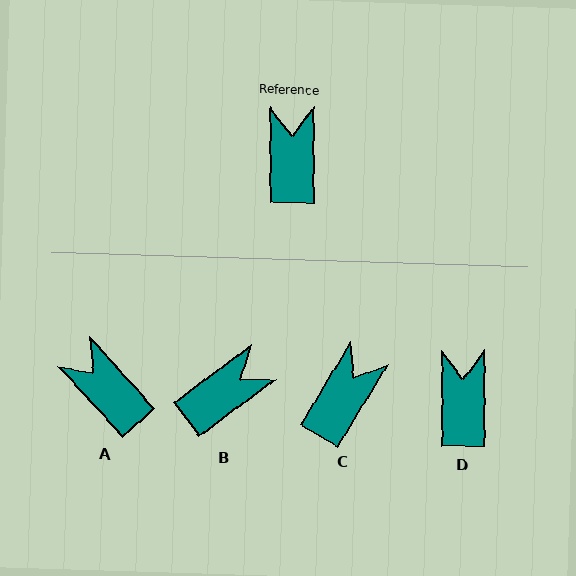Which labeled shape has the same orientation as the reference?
D.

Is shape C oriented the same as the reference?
No, it is off by about 31 degrees.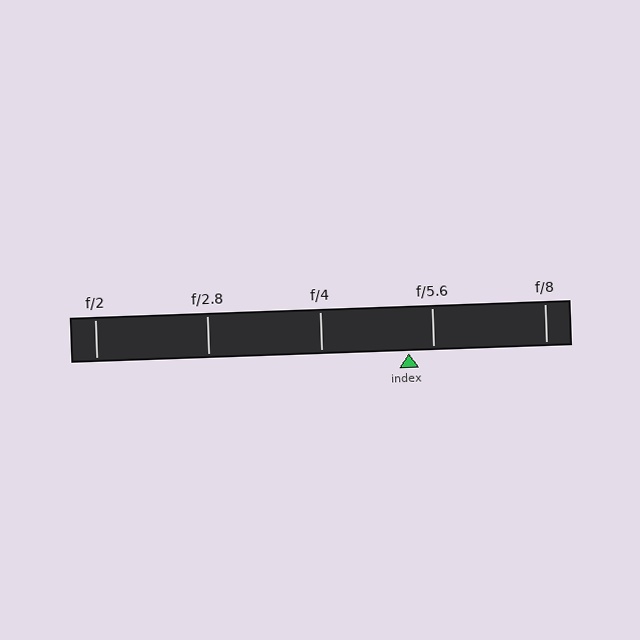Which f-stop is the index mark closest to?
The index mark is closest to f/5.6.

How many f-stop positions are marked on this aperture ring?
There are 5 f-stop positions marked.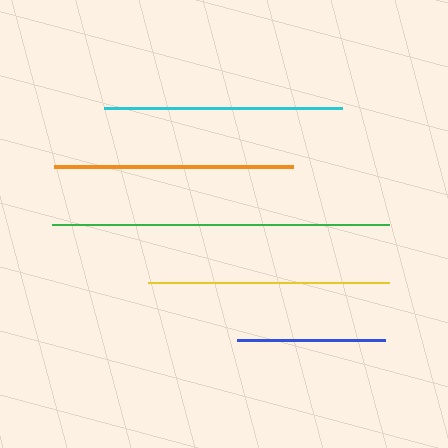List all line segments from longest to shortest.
From longest to shortest: green, yellow, orange, cyan, blue.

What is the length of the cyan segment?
The cyan segment is approximately 238 pixels long.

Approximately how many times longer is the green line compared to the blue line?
The green line is approximately 2.3 times the length of the blue line.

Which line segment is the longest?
The green line is the longest at approximately 337 pixels.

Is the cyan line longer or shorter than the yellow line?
The yellow line is longer than the cyan line.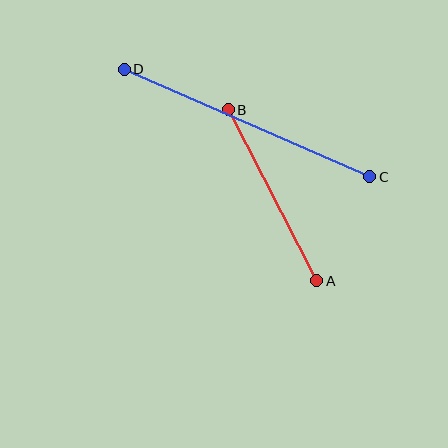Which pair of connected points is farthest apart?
Points C and D are farthest apart.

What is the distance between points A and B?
The distance is approximately 192 pixels.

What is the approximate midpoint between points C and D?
The midpoint is at approximately (247, 123) pixels.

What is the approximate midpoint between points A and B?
The midpoint is at approximately (273, 195) pixels.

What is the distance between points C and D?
The distance is approximately 268 pixels.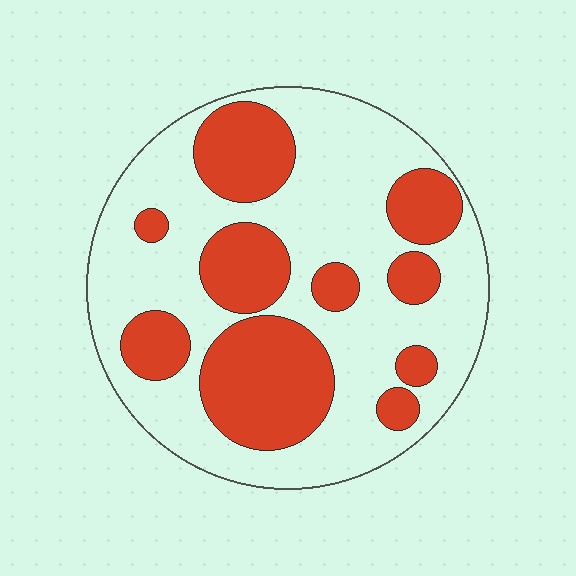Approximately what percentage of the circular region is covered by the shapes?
Approximately 35%.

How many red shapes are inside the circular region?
10.